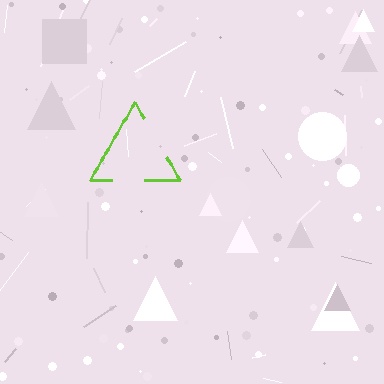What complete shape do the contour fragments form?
The contour fragments form a triangle.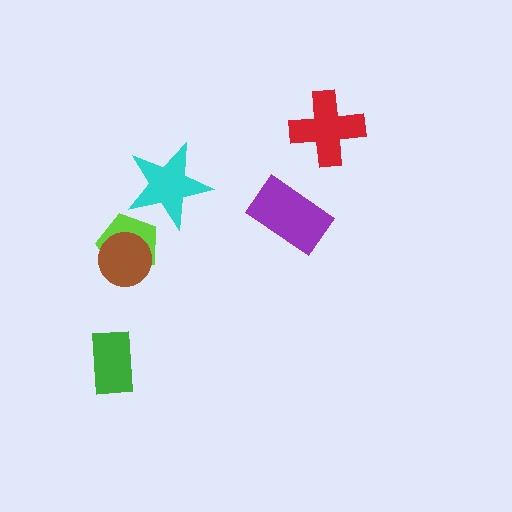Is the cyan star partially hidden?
No, no other shape covers it.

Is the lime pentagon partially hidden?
Yes, it is partially covered by another shape.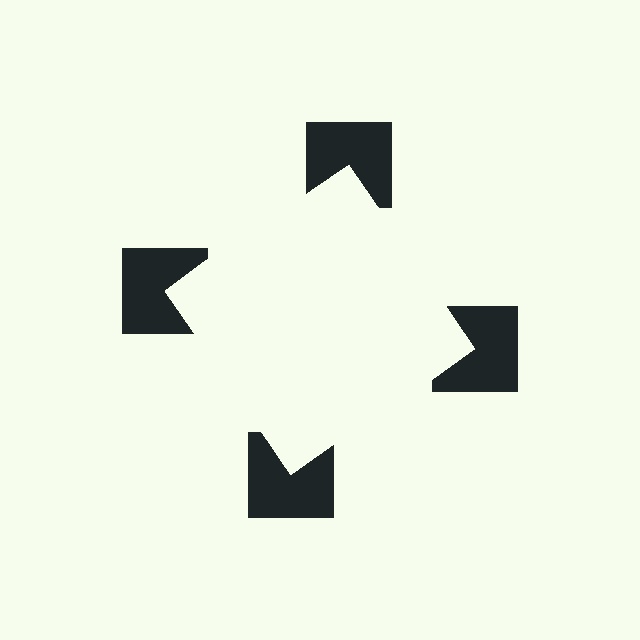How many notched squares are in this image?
There are 4 — one at each vertex of the illusory square.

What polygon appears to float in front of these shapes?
An illusory square — its edges are inferred from the aligned wedge cuts in the notched squares, not physically drawn.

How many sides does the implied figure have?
4 sides.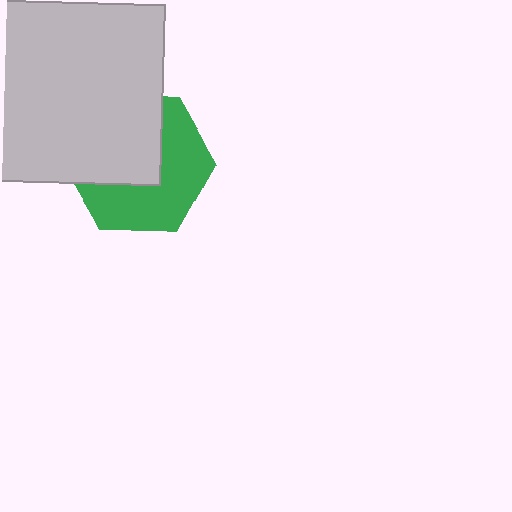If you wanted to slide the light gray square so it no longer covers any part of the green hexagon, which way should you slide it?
Slide it toward the upper-left — that is the most direct way to separate the two shapes.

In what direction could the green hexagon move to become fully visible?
The green hexagon could move toward the lower-right. That would shift it out from behind the light gray square entirely.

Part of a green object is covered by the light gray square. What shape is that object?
It is a hexagon.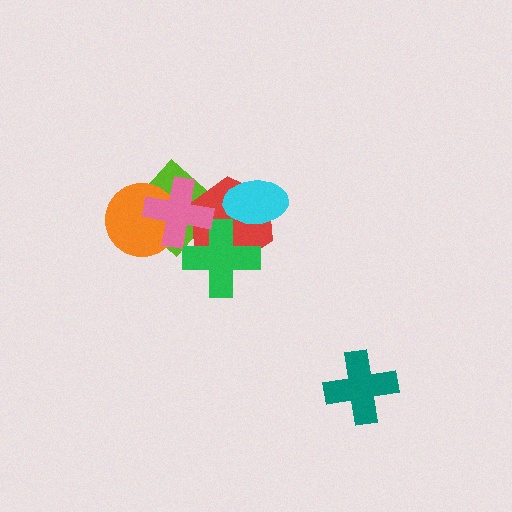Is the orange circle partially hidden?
Yes, it is partially covered by another shape.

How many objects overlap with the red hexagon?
4 objects overlap with the red hexagon.